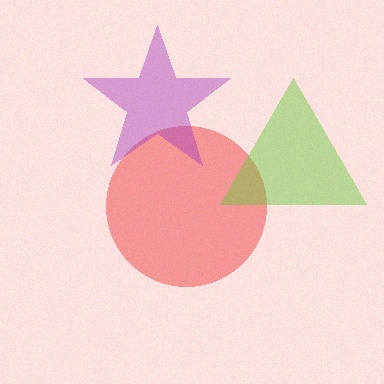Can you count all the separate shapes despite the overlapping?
Yes, there are 3 separate shapes.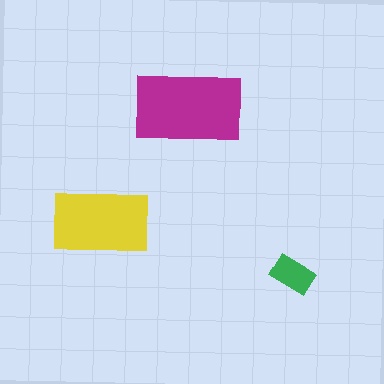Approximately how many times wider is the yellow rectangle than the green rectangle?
About 2 times wider.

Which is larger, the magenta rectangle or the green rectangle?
The magenta one.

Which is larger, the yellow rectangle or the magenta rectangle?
The magenta one.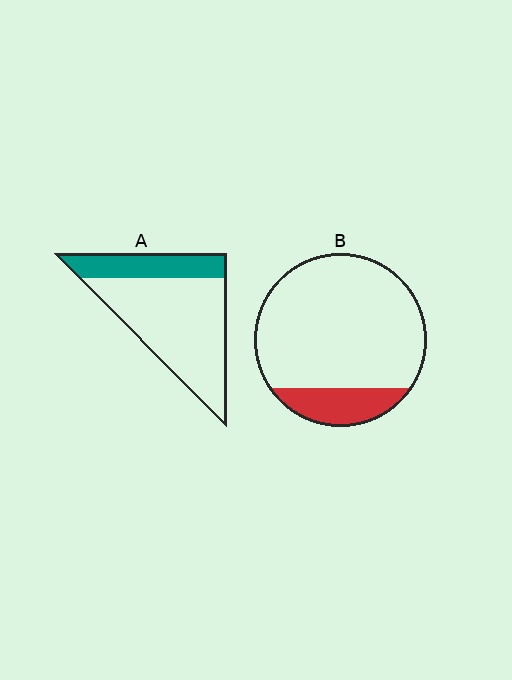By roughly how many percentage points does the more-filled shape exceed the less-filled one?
By roughly 10 percentage points (A over B).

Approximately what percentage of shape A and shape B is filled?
A is approximately 25% and B is approximately 15%.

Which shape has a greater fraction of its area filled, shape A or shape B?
Shape A.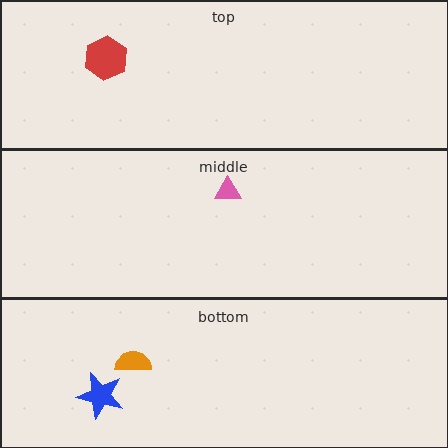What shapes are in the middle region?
The pink triangle.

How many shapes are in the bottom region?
2.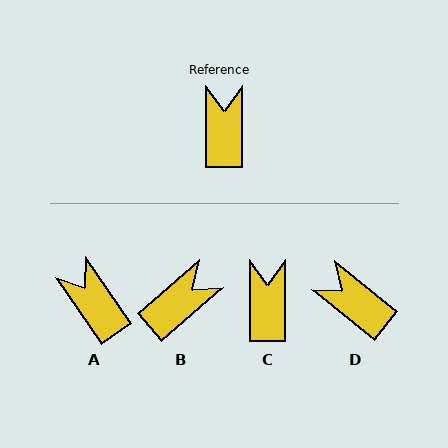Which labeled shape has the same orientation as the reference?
C.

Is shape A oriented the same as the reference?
No, it is off by about 35 degrees.